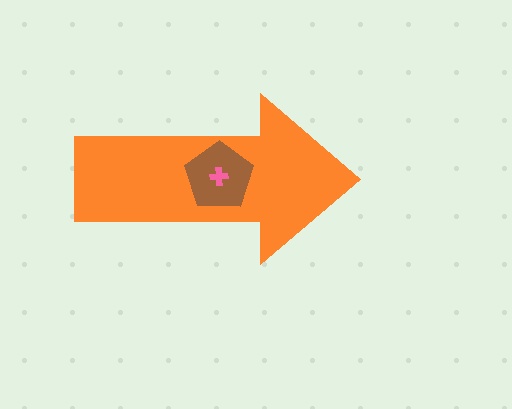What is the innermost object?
The pink cross.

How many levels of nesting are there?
3.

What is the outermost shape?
The orange arrow.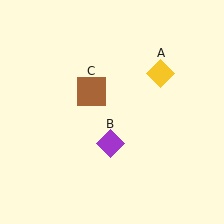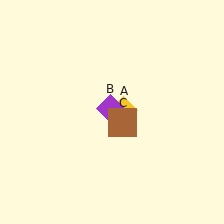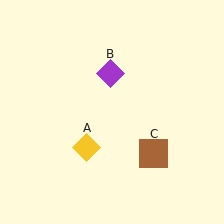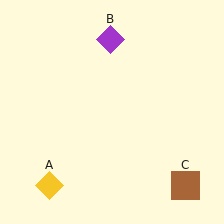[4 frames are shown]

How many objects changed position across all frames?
3 objects changed position: yellow diamond (object A), purple diamond (object B), brown square (object C).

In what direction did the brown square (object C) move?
The brown square (object C) moved down and to the right.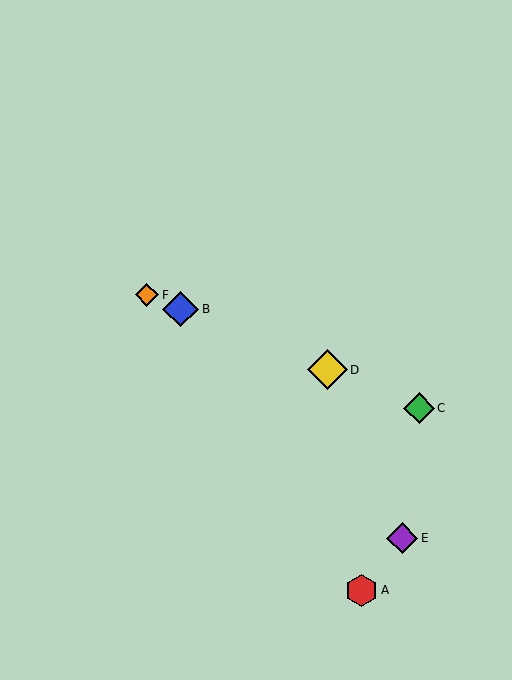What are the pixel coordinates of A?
Object A is at (362, 590).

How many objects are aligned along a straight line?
4 objects (B, C, D, F) are aligned along a straight line.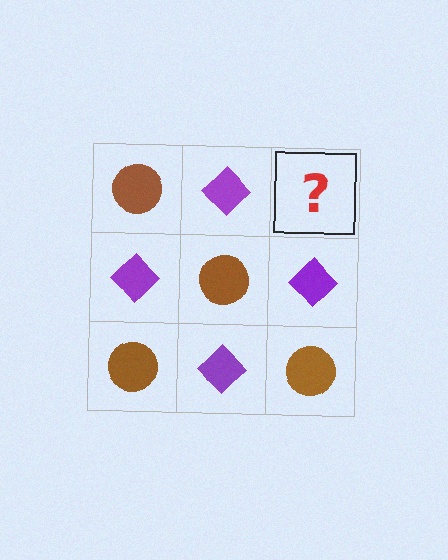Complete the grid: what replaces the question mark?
The question mark should be replaced with a brown circle.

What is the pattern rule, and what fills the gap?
The rule is that it alternates brown circle and purple diamond in a checkerboard pattern. The gap should be filled with a brown circle.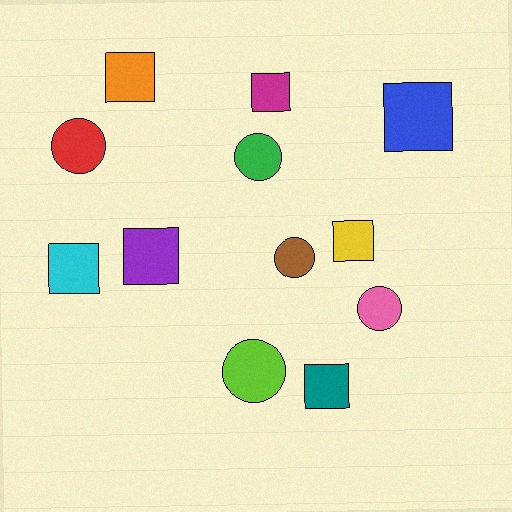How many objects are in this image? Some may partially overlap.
There are 12 objects.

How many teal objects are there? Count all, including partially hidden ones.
There is 1 teal object.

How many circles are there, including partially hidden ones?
There are 5 circles.